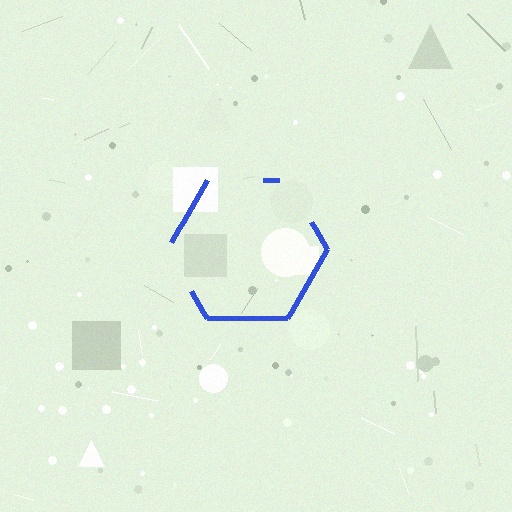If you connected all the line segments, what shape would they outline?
They would outline a hexagon.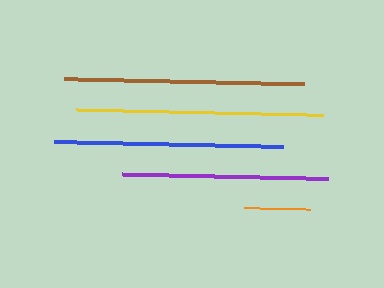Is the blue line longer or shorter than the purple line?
The blue line is longer than the purple line.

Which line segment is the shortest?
The orange line is the shortest at approximately 66 pixels.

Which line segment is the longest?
The yellow line is the longest at approximately 246 pixels.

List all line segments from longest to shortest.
From longest to shortest: yellow, brown, blue, purple, orange.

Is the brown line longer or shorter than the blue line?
The brown line is longer than the blue line.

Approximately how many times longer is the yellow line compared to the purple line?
The yellow line is approximately 1.2 times the length of the purple line.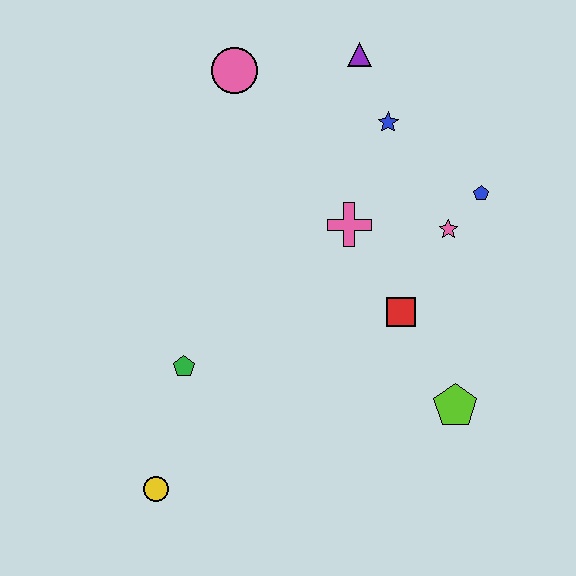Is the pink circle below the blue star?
No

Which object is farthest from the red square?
The yellow circle is farthest from the red square.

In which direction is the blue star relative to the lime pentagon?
The blue star is above the lime pentagon.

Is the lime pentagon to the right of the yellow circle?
Yes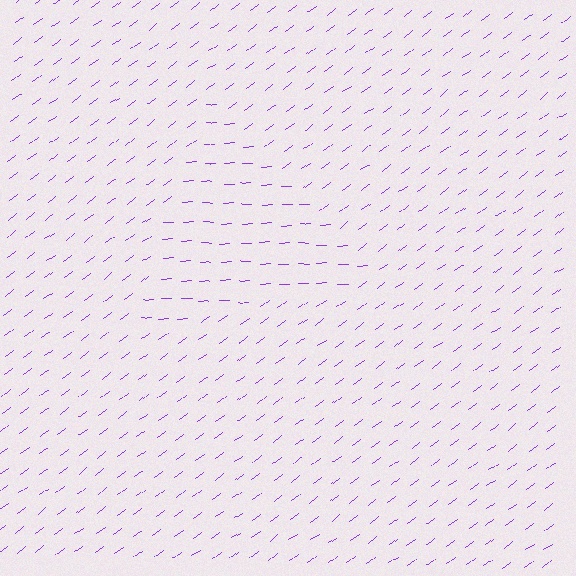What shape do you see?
I see a triangle.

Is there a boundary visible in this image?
Yes, there is a texture boundary formed by a change in line orientation.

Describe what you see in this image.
The image is filled with small purple line segments. A triangle region in the image has lines oriented differently from the surrounding lines, creating a visible texture boundary.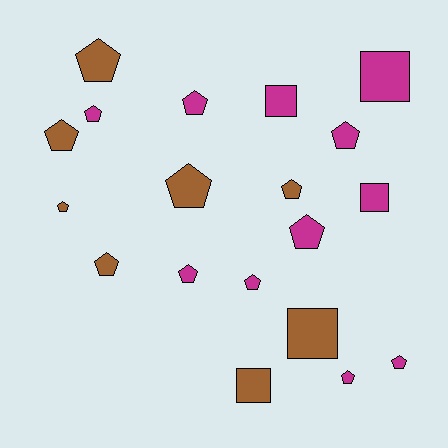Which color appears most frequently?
Magenta, with 11 objects.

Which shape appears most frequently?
Pentagon, with 14 objects.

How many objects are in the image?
There are 19 objects.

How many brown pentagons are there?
There are 6 brown pentagons.